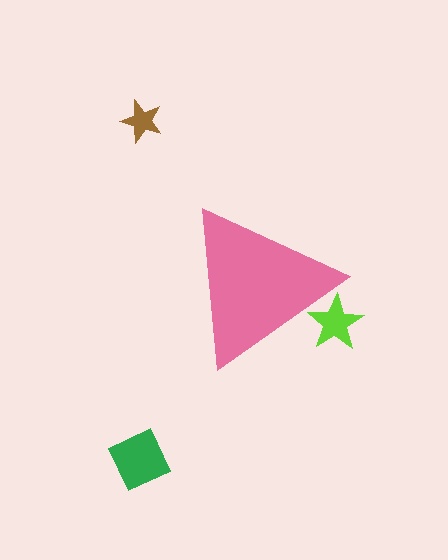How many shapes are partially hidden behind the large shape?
1 shape is partially hidden.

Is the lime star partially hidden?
Yes, the lime star is partially hidden behind the pink triangle.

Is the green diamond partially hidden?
No, the green diamond is fully visible.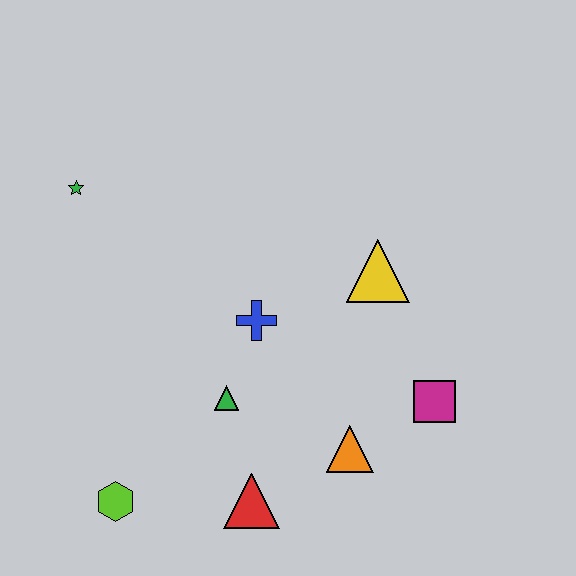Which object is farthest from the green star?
The magenta square is farthest from the green star.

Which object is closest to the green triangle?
The blue cross is closest to the green triangle.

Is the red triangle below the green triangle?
Yes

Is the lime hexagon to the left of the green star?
No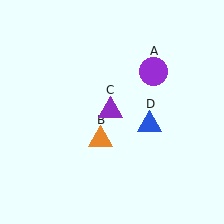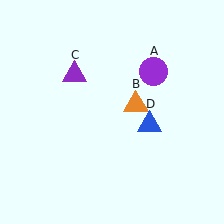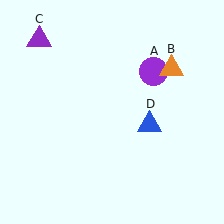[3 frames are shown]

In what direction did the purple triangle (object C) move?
The purple triangle (object C) moved up and to the left.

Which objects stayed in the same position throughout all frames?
Purple circle (object A) and blue triangle (object D) remained stationary.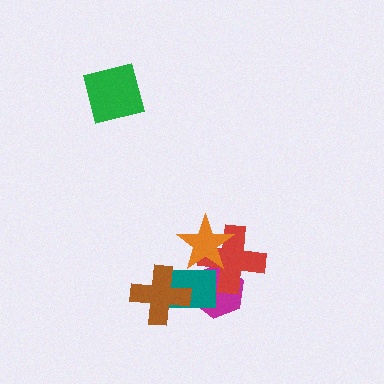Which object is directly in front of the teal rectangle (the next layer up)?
The brown cross is directly in front of the teal rectangle.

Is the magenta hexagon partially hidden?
Yes, it is partially covered by another shape.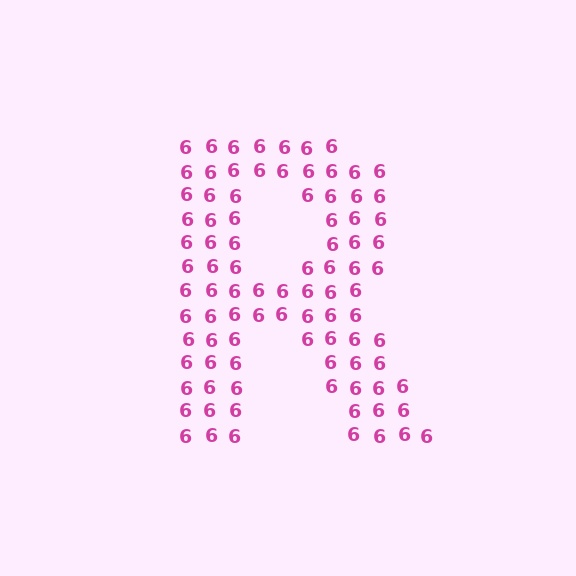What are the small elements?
The small elements are digit 6's.